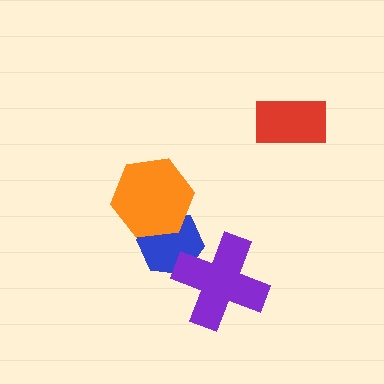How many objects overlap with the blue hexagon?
2 objects overlap with the blue hexagon.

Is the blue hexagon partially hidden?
Yes, it is partially covered by another shape.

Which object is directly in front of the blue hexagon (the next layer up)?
The purple cross is directly in front of the blue hexagon.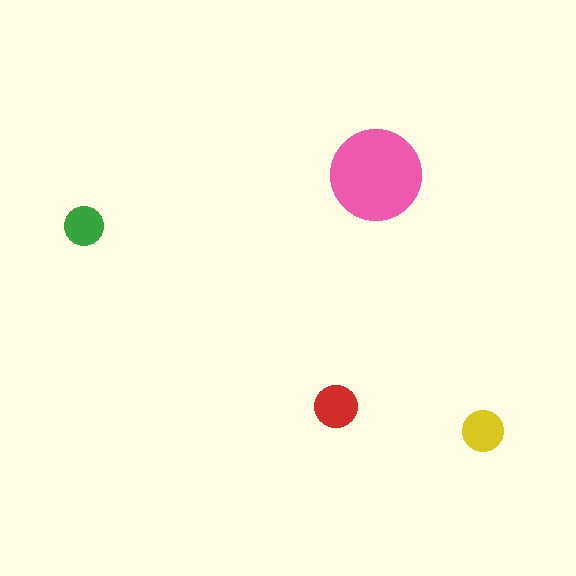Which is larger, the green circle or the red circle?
The red one.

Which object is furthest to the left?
The green circle is leftmost.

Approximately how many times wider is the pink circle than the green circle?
About 2.5 times wider.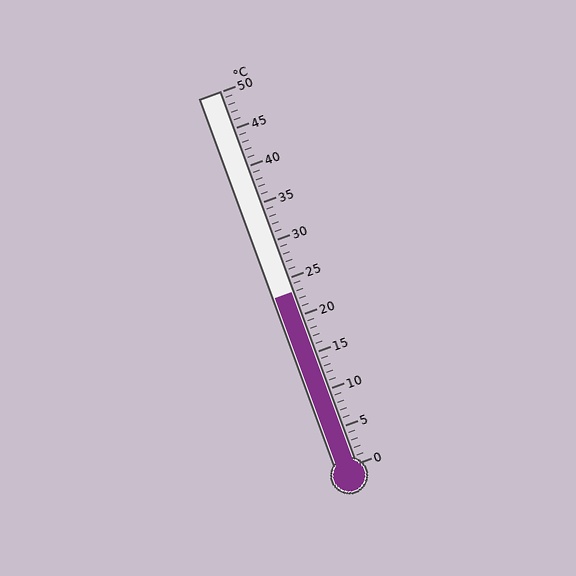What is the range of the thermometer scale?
The thermometer scale ranges from 0°C to 50°C.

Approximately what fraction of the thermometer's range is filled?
The thermometer is filled to approximately 45% of its range.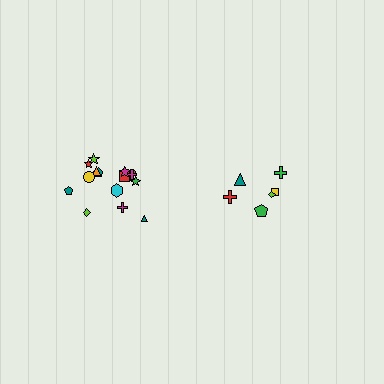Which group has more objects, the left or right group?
The left group.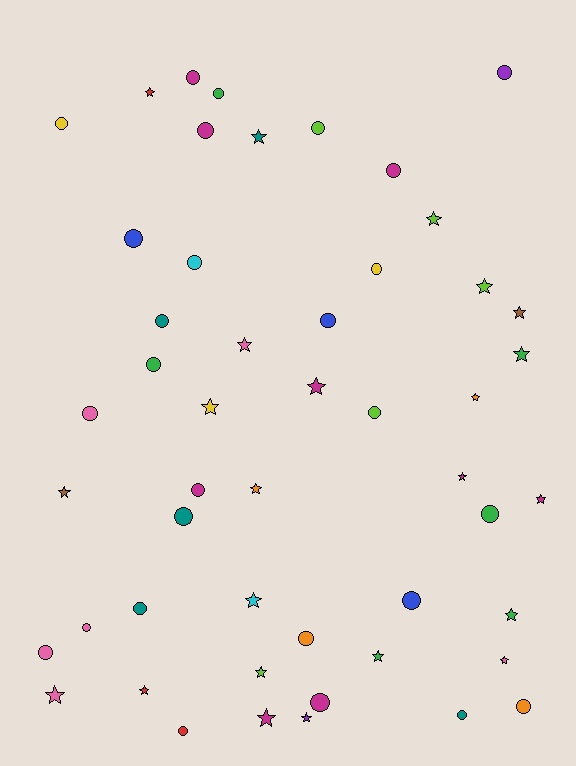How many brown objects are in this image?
There are 2 brown objects.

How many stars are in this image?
There are 23 stars.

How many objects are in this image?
There are 50 objects.